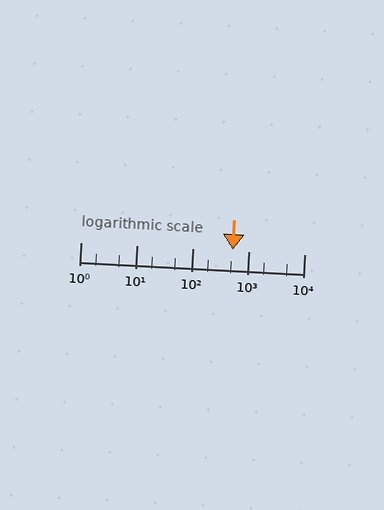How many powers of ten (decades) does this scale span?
The scale spans 4 decades, from 1 to 10000.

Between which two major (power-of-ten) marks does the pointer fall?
The pointer is between 100 and 1000.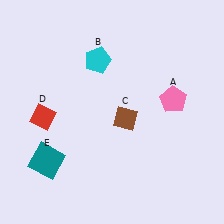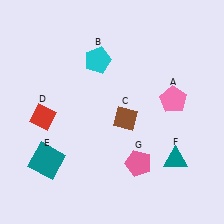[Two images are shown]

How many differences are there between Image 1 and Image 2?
There are 2 differences between the two images.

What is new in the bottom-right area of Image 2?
A pink pentagon (G) was added in the bottom-right area of Image 2.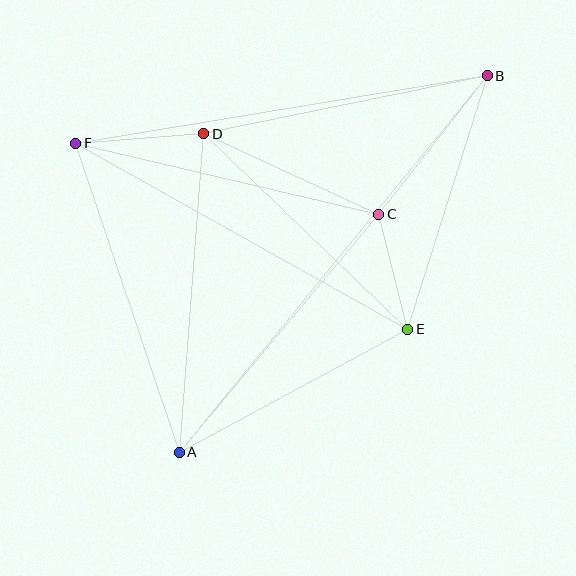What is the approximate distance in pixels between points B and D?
The distance between B and D is approximately 290 pixels.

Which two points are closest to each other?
Points C and E are closest to each other.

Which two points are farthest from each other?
Points A and B are farthest from each other.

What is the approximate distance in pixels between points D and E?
The distance between D and E is approximately 283 pixels.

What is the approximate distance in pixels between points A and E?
The distance between A and E is approximately 260 pixels.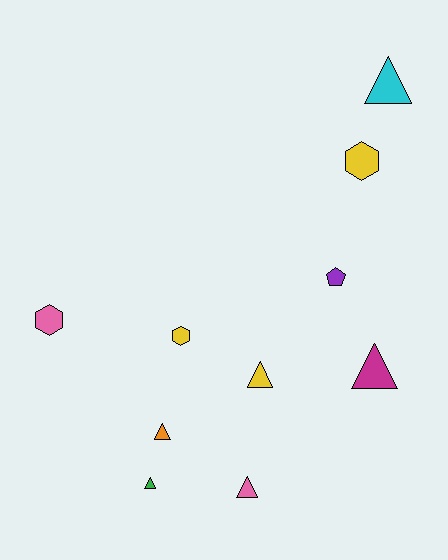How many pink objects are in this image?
There are 2 pink objects.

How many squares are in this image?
There are no squares.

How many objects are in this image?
There are 10 objects.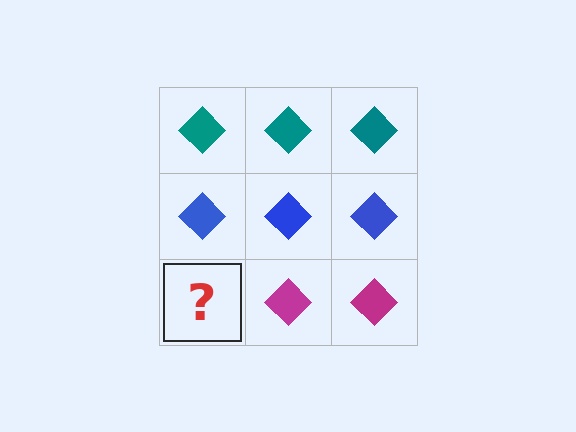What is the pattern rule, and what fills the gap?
The rule is that each row has a consistent color. The gap should be filled with a magenta diamond.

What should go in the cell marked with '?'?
The missing cell should contain a magenta diamond.